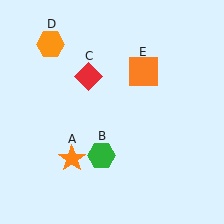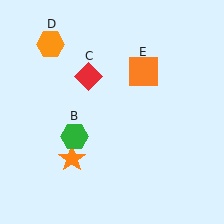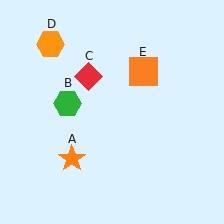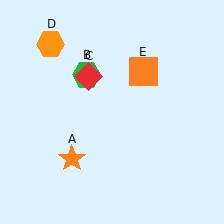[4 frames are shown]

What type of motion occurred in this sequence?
The green hexagon (object B) rotated clockwise around the center of the scene.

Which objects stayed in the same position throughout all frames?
Orange star (object A) and red diamond (object C) and orange hexagon (object D) and orange square (object E) remained stationary.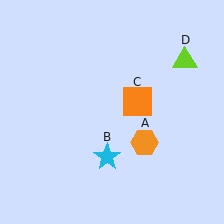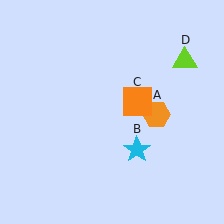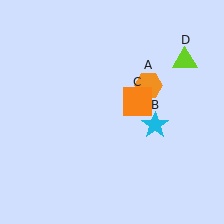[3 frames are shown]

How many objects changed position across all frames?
2 objects changed position: orange hexagon (object A), cyan star (object B).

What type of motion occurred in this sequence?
The orange hexagon (object A), cyan star (object B) rotated counterclockwise around the center of the scene.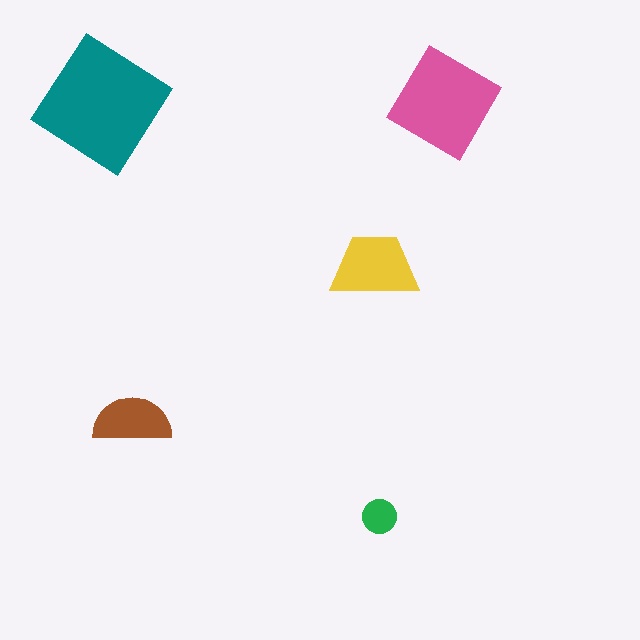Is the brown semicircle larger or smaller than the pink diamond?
Smaller.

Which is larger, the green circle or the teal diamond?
The teal diamond.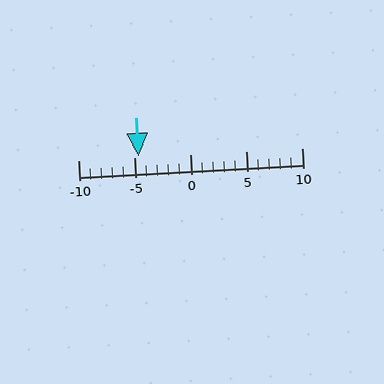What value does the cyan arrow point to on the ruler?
The cyan arrow points to approximately -5.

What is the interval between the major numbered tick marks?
The major tick marks are spaced 5 units apart.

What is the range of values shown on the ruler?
The ruler shows values from -10 to 10.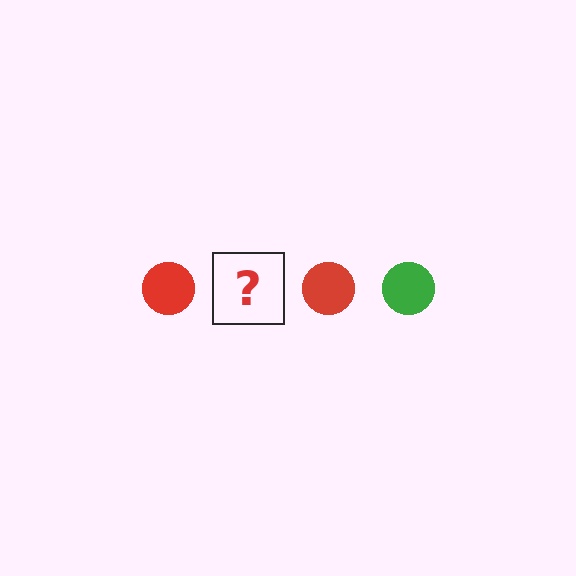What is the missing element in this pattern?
The missing element is a green circle.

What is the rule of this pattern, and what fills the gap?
The rule is that the pattern cycles through red, green circles. The gap should be filled with a green circle.